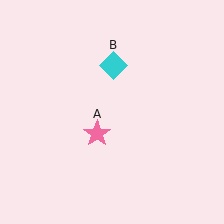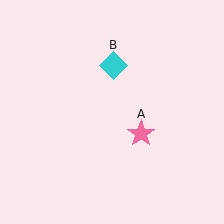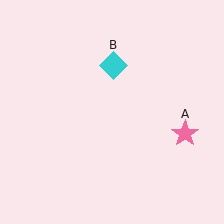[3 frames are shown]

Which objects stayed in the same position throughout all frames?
Cyan diamond (object B) remained stationary.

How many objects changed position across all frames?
1 object changed position: pink star (object A).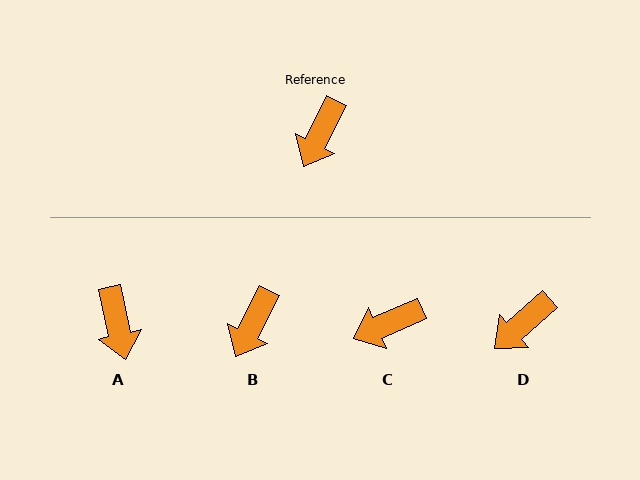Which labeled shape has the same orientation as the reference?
B.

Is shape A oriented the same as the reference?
No, it is off by about 39 degrees.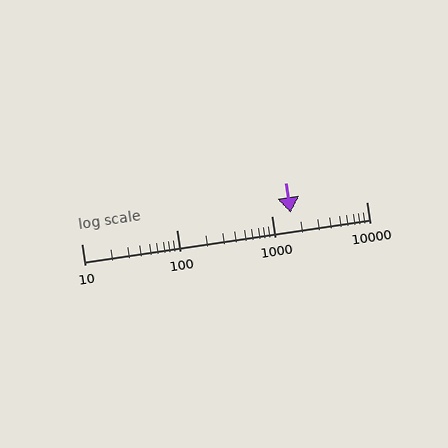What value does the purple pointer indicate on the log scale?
The pointer indicates approximately 1600.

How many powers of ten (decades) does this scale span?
The scale spans 3 decades, from 10 to 10000.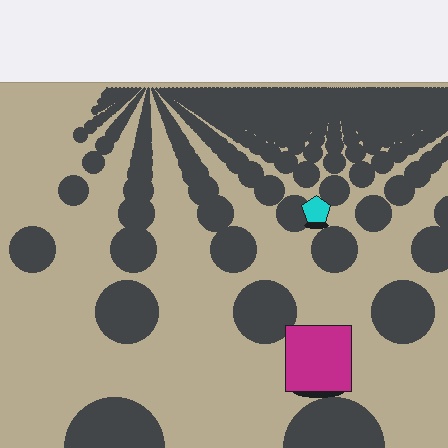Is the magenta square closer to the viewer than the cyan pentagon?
Yes. The magenta square is closer — you can tell from the texture gradient: the ground texture is coarser near it.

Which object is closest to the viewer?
The magenta square is closest. The texture marks near it are larger and more spread out.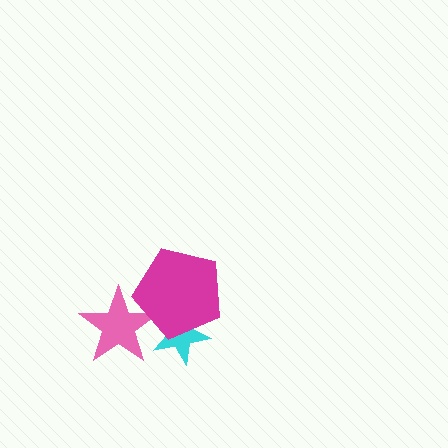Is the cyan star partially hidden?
Yes, it is partially covered by another shape.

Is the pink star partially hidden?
Yes, it is partially covered by another shape.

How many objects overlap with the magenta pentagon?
2 objects overlap with the magenta pentagon.